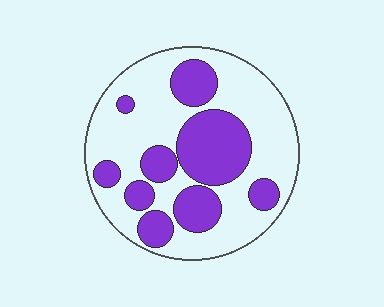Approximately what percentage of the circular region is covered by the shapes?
Approximately 35%.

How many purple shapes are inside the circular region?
9.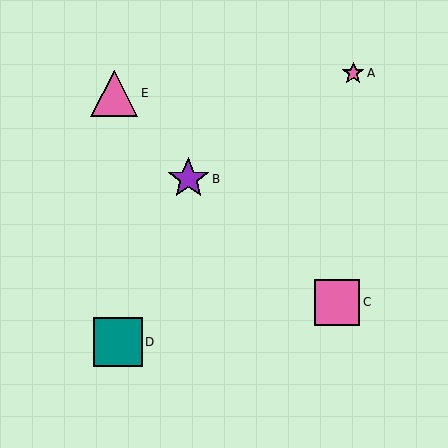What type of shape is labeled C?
Shape C is a pink square.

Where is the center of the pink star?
The center of the pink star is at (353, 73).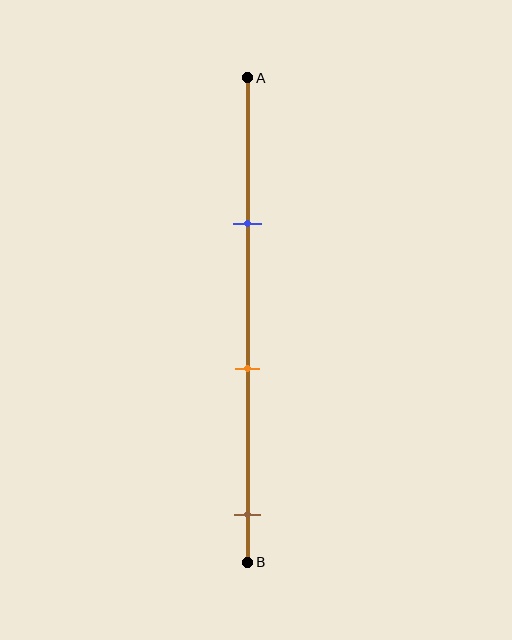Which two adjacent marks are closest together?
The blue and orange marks are the closest adjacent pair.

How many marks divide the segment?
There are 3 marks dividing the segment.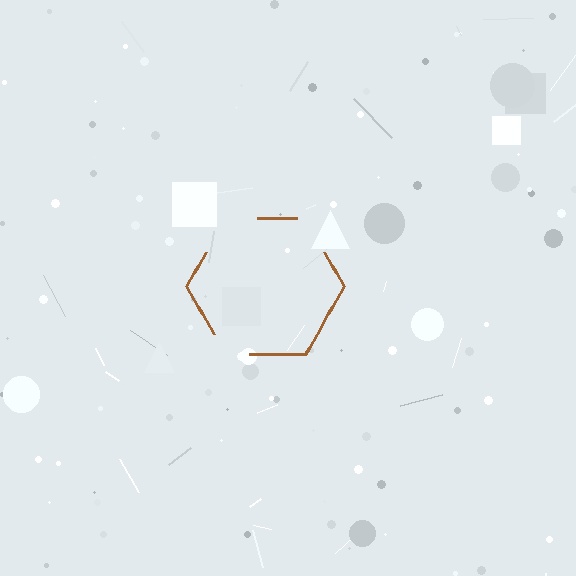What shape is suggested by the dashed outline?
The dashed outline suggests a hexagon.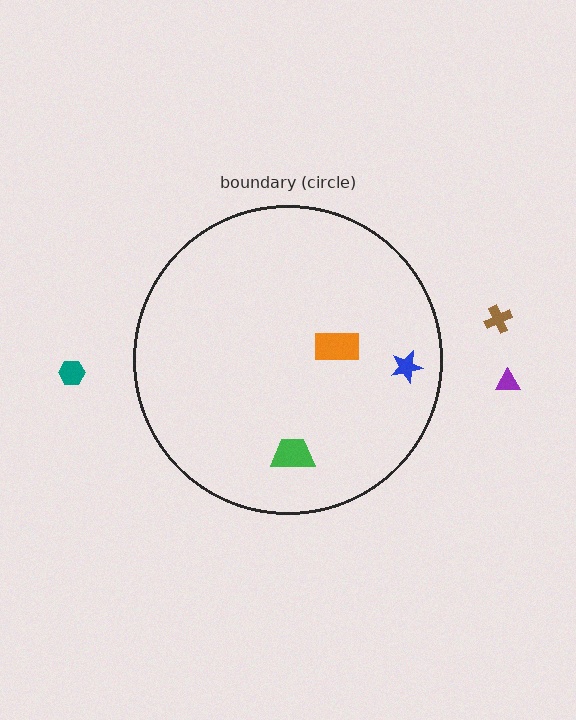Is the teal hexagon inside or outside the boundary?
Outside.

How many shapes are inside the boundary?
3 inside, 3 outside.